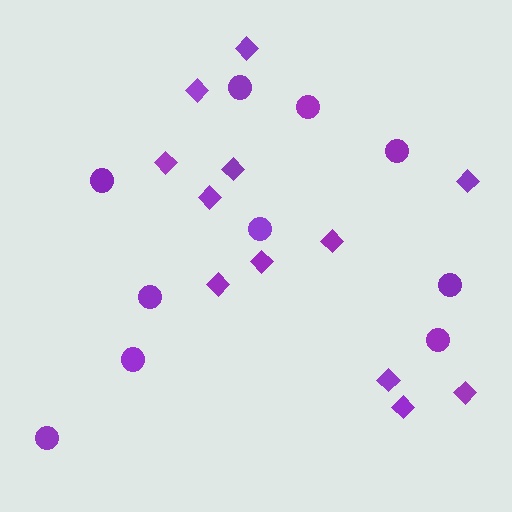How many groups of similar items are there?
There are 2 groups: one group of diamonds (12) and one group of circles (10).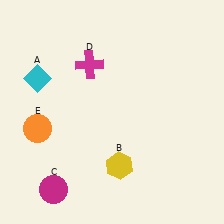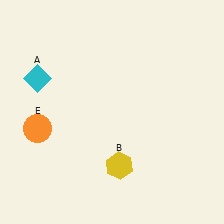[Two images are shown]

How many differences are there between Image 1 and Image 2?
There are 2 differences between the two images.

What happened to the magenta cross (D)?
The magenta cross (D) was removed in Image 2. It was in the top-left area of Image 1.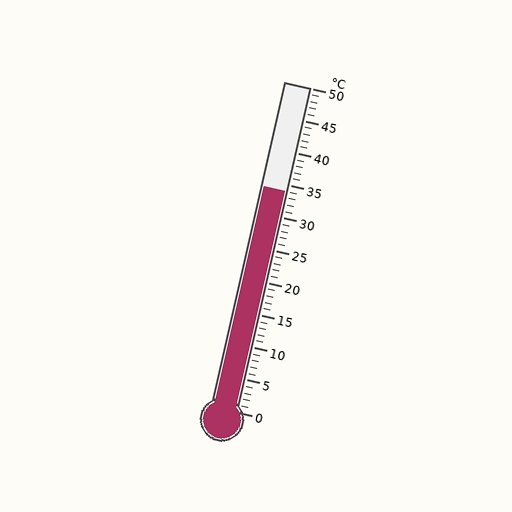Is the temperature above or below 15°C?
The temperature is above 15°C.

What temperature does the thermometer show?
The thermometer shows approximately 34°C.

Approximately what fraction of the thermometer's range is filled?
The thermometer is filled to approximately 70% of its range.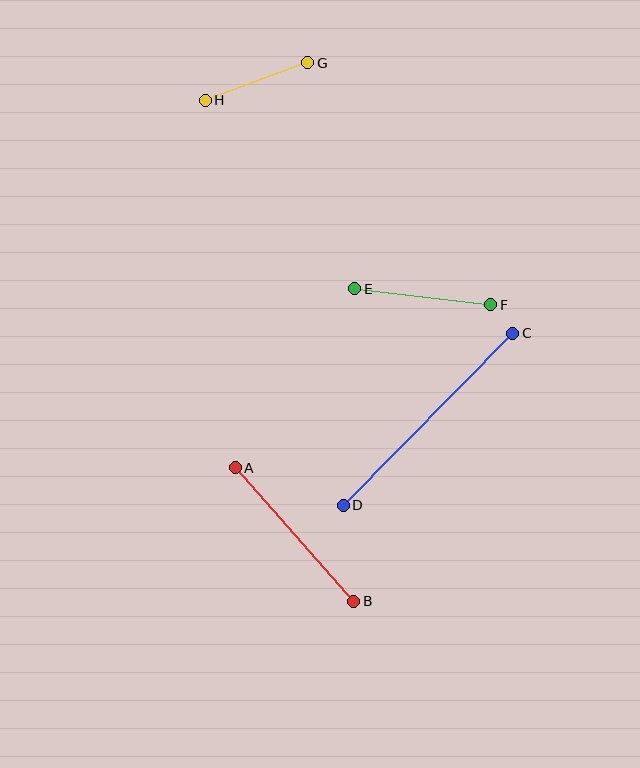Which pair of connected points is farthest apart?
Points C and D are farthest apart.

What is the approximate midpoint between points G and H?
The midpoint is at approximately (257, 82) pixels.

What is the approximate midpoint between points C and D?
The midpoint is at approximately (428, 419) pixels.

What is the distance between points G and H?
The distance is approximately 109 pixels.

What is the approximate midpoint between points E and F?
The midpoint is at approximately (423, 297) pixels.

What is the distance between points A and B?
The distance is approximately 178 pixels.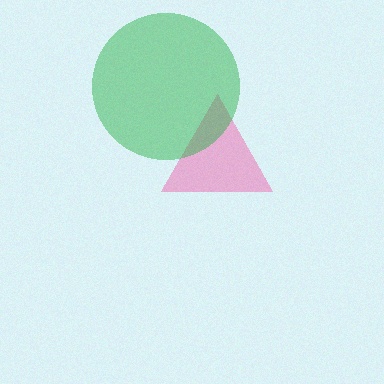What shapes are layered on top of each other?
The layered shapes are: a pink triangle, a green circle.